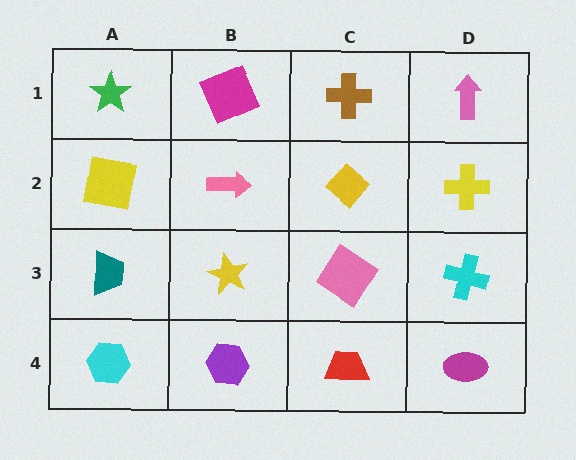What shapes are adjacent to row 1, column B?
A pink arrow (row 2, column B), a green star (row 1, column A), a brown cross (row 1, column C).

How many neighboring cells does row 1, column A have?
2.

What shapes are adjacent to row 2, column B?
A magenta square (row 1, column B), a yellow star (row 3, column B), a yellow square (row 2, column A), a yellow diamond (row 2, column C).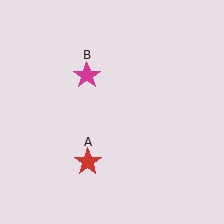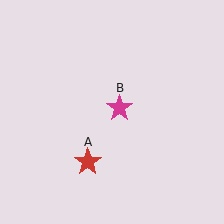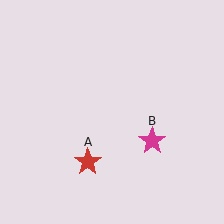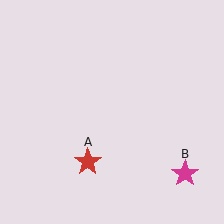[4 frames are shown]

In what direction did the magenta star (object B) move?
The magenta star (object B) moved down and to the right.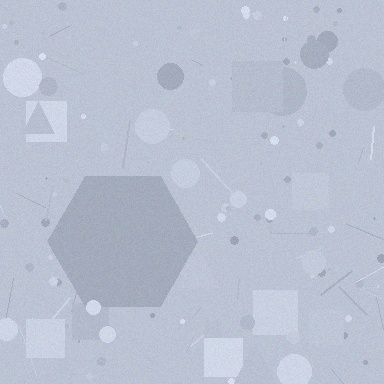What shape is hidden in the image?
A hexagon is hidden in the image.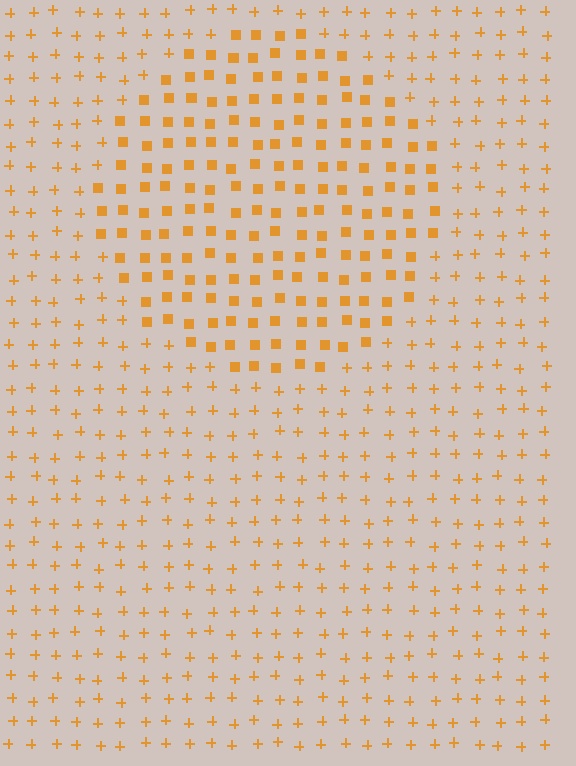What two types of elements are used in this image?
The image uses squares inside the circle region and plus signs outside it.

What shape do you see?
I see a circle.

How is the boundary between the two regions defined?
The boundary is defined by a change in element shape: squares inside vs. plus signs outside. All elements share the same color and spacing.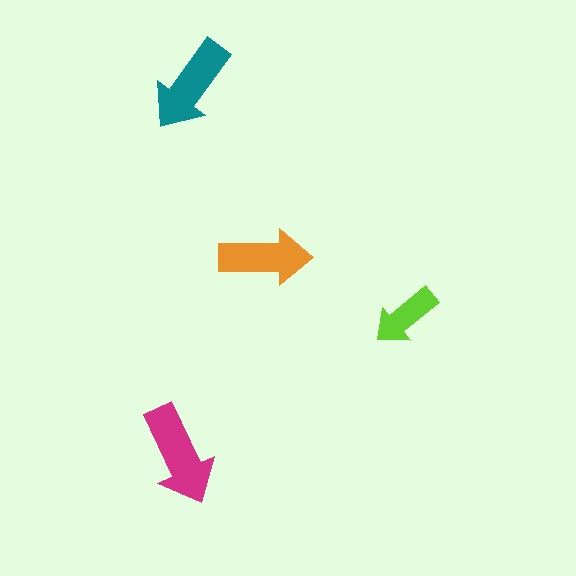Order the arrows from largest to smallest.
the magenta one, the teal one, the orange one, the lime one.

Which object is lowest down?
The magenta arrow is bottommost.